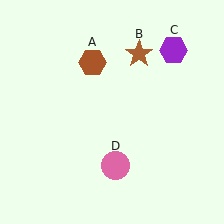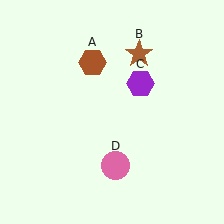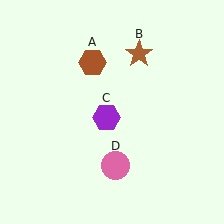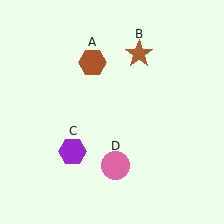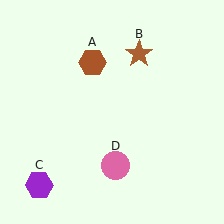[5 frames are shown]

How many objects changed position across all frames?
1 object changed position: purple hexagon (object C).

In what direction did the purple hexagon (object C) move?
The purple hexagon (object C) moved down and to the left.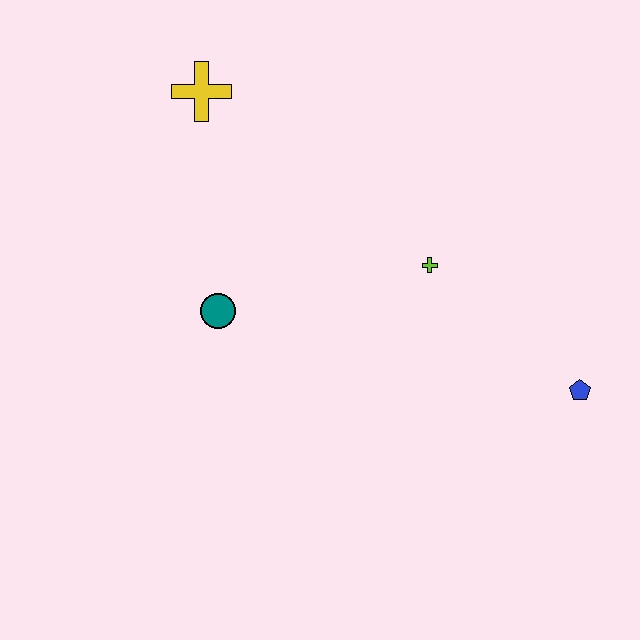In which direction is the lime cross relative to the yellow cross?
The lime cross is to the right of the yellow cross.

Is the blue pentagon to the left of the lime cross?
No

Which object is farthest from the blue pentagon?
The yellow cross is farthest from the blue pentagon.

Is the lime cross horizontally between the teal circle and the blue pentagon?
Yes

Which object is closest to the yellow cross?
The teal circle is closest to the yellow cross.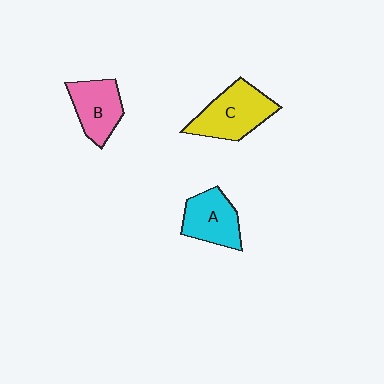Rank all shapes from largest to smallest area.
From largest to smallest: C (yellow), A (cyan), B (pink).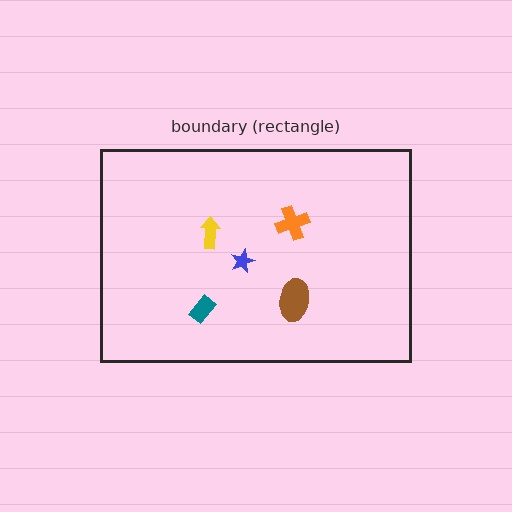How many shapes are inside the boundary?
5 inside, 0 outside.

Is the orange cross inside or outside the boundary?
Inside.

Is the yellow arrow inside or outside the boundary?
Inside.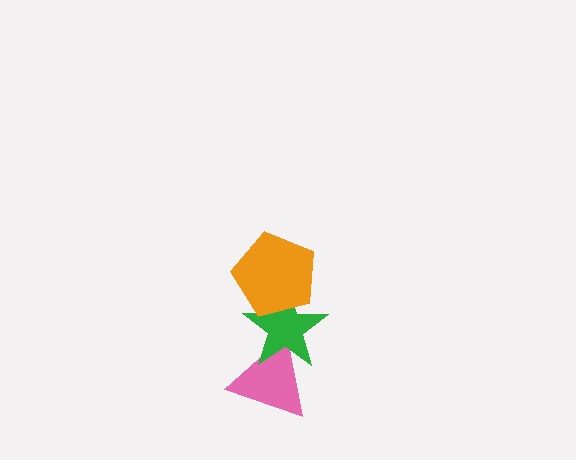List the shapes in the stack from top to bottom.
From top to bottom: the orange pentagon, the green star, the pink triangle.